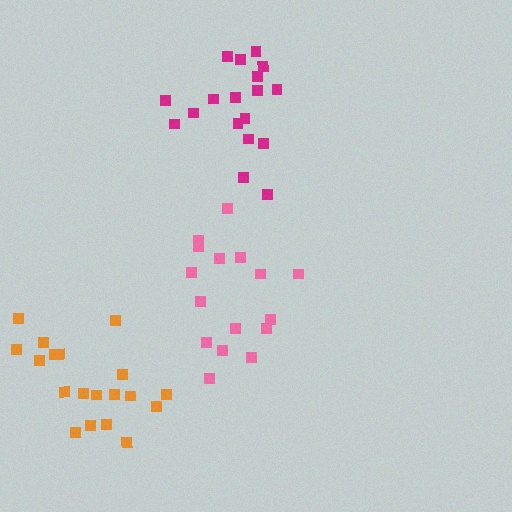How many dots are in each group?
Group 1: 18 dots, Group 2: 19 dots, Group 3: 16 dots (53 total).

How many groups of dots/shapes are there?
There are 3 groups.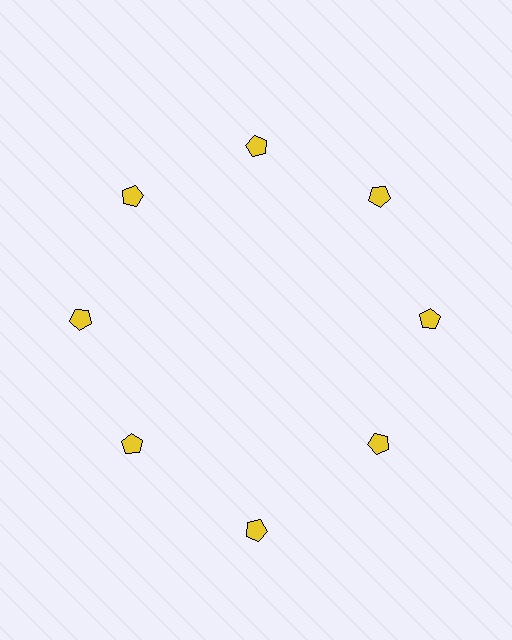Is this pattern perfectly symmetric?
No. The 8 yellow pentagons are arranged in a ring, but one element near the 6 o'clock position is pushed outward from the center, breaking the 8-fold rotational symmetry.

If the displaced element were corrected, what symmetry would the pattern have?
It would have 8-fold rotational symmetry — the pattern would map onto itself every 45 degrees.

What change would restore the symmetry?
The symmetry would be restored by moving it inward, back onto the ring so that all 8 pentagons sit at equal angles and equal distance from the center.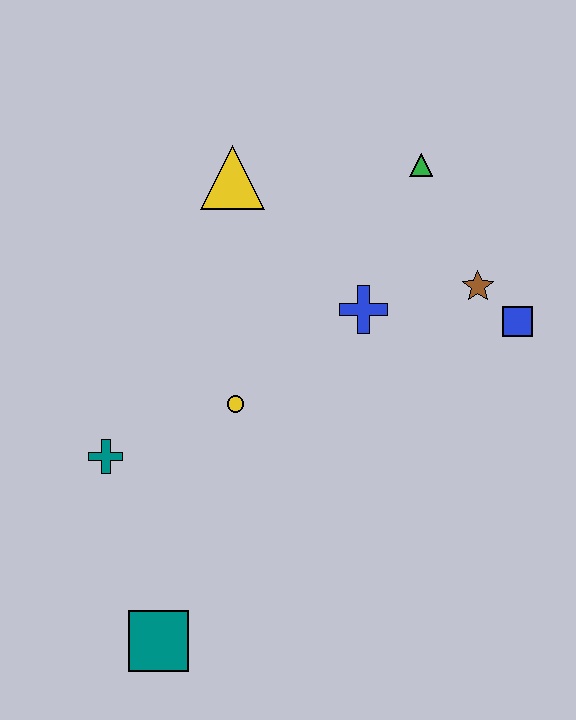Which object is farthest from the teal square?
The green triangle is farthest from the teal square.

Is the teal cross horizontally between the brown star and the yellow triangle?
No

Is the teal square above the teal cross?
No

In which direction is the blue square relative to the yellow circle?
The blue square is to the right of the yellow circle.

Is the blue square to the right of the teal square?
Yes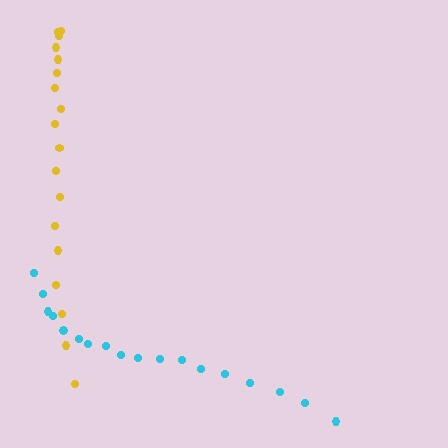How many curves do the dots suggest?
There are 2 distinct paths.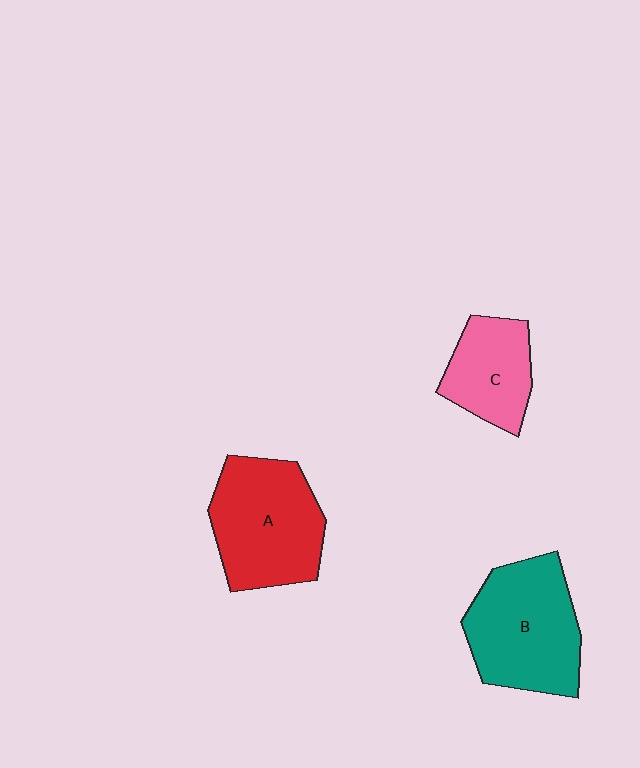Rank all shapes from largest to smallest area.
From largest to smallest: B (teal), A (red), C (pink).